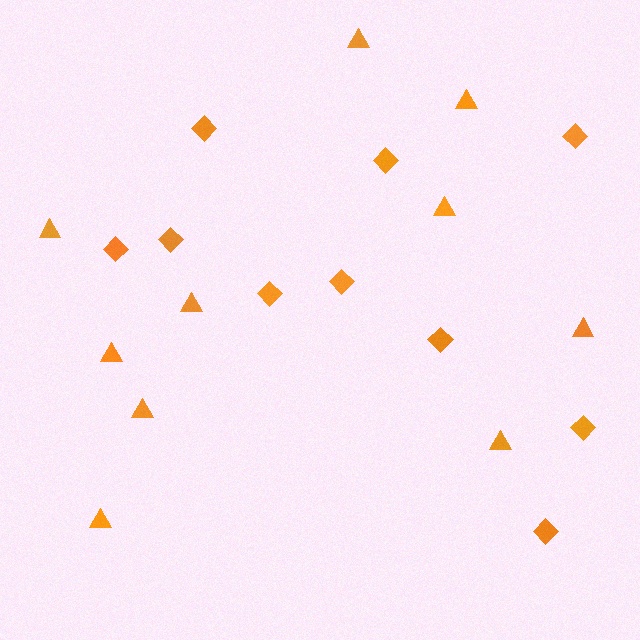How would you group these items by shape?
There are 2 groups: one group of diamonds (10) and one group of triangles (10).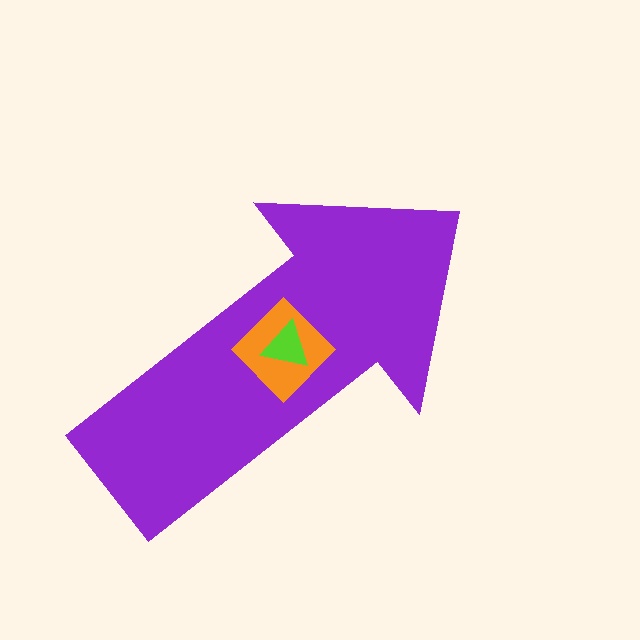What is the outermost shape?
The purple arrow.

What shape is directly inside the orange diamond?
The lime triangle.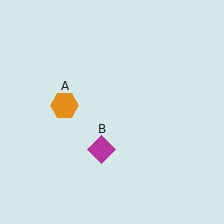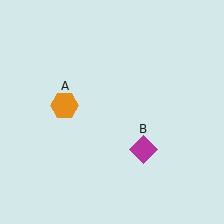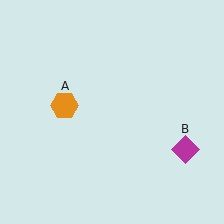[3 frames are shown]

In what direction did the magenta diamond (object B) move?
The magenta diamond (object B) moved right.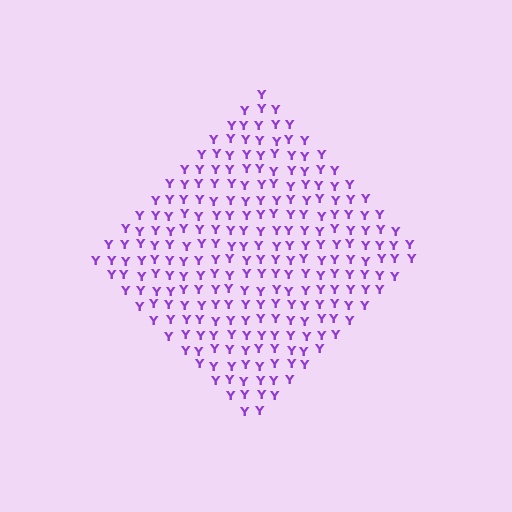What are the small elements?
The small elements are letter Y's.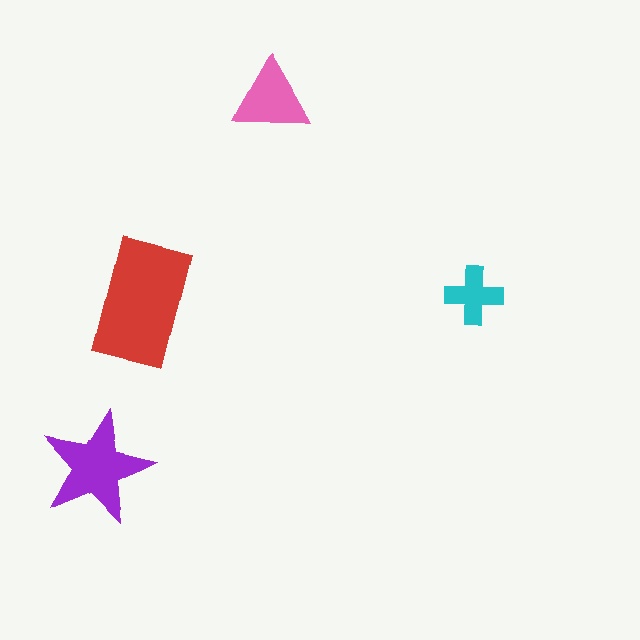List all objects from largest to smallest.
The red rectangle, the purple star, the pink triangle, the cyan cross.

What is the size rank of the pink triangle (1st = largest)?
3rd.